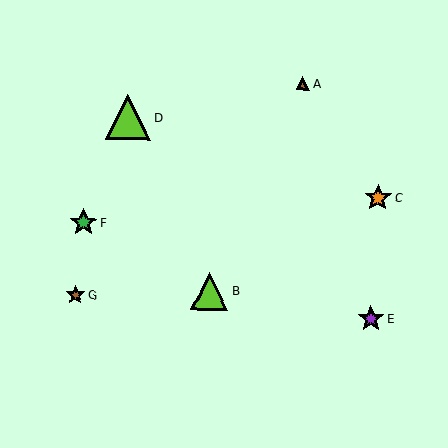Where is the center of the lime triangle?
The center of the lime triangle is at (210, 291).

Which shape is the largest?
The lime triangle (labeled D) is the largest.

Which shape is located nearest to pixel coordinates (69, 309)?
The brown star (labeled G) at (75, 295) is nearest to that location.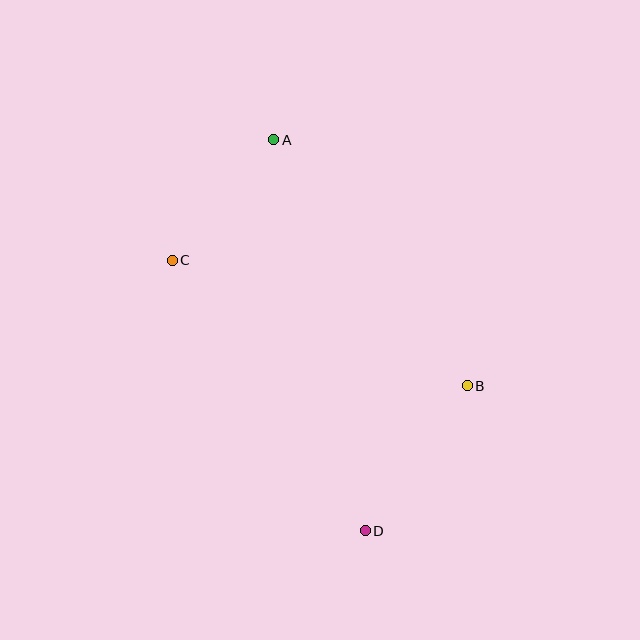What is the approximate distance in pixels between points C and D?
The distance between C and D is approximately 332 pixels.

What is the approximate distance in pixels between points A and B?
The distance between A and B is approximately 313 pixels.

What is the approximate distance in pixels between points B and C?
The distance between B and C is approximately 321 pixels.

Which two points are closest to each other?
Points A and C are closest to each other.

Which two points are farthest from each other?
Points A and D are farthest from each other.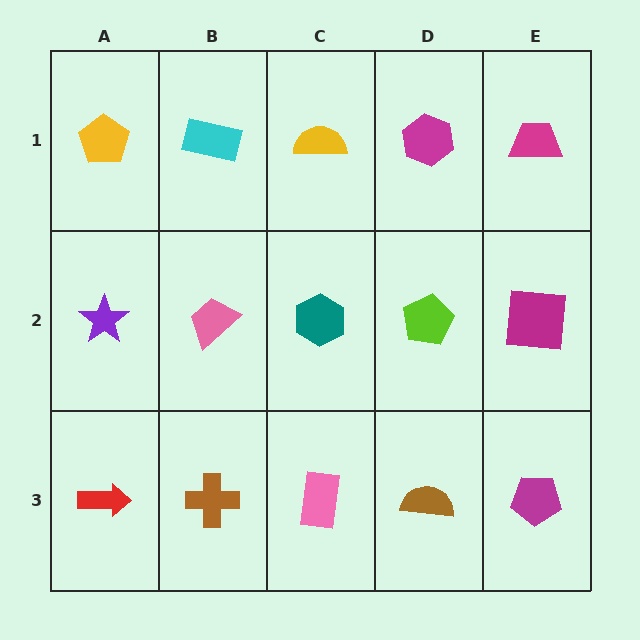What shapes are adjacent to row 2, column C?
A yellow semicircle (row 1, column C), a pink rectangle (row 3, column C), a pink trapezoid (row 2, column B), a lime pentagon (row 2, column D).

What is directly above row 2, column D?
A magenta hexagon.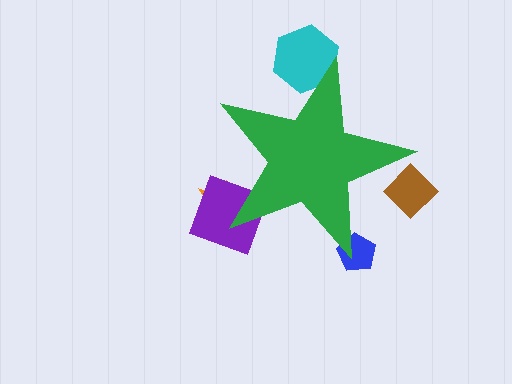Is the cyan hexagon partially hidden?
Yes, the cyan hexagon is partially hidden behind the green star.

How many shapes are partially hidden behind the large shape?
5 shapes are partially hidden.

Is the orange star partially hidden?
Yes, the orange star is partially hidden behind the green star.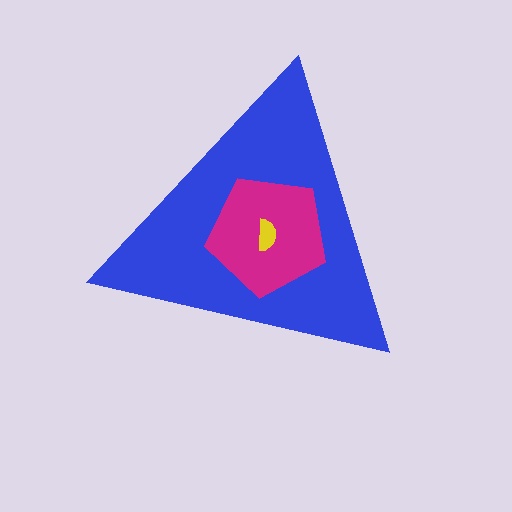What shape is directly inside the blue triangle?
The magenta pentagon.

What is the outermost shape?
The blue triangle.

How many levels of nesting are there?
3.